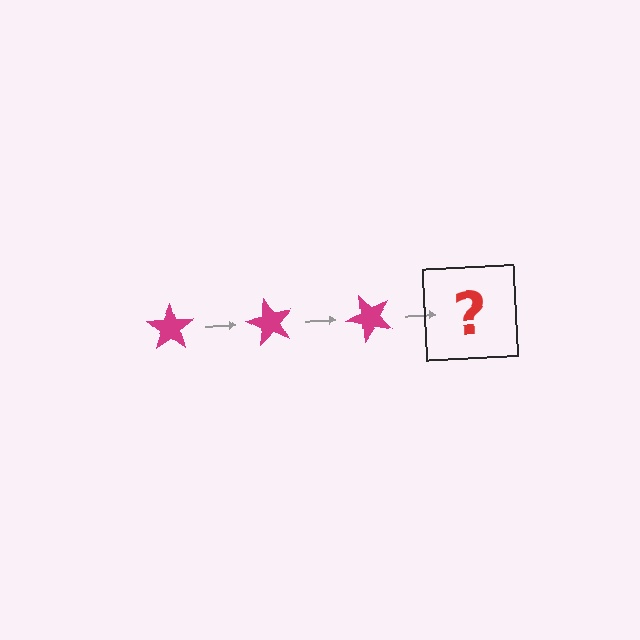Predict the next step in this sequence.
The next step is a magenta star rotated 180 degrees.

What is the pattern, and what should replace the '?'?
The pattern is that the star rotates 60 degrees each step. The '?' should be a magenta star rotated 180 degrees.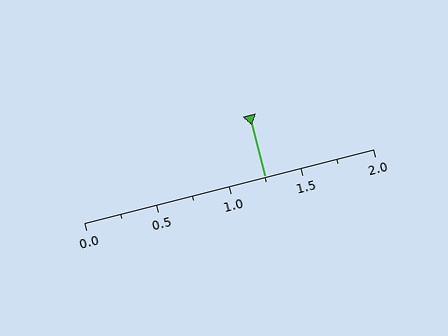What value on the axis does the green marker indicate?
The marker indicates approximately 1.25.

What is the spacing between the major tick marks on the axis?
The major ticks are spaced 0.5 apart.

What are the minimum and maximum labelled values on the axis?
The axis runs from 0.0 to 2.0.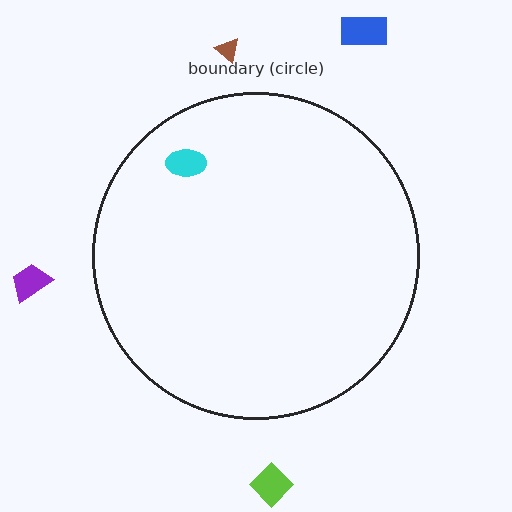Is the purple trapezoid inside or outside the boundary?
Outside.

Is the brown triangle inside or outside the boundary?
Outside.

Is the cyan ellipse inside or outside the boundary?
Inside.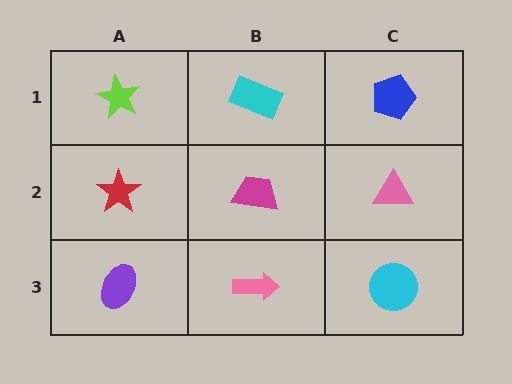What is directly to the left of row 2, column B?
A red star.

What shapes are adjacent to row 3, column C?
A pink triangle (row 2, column C), a pink arrow (row 3, column B).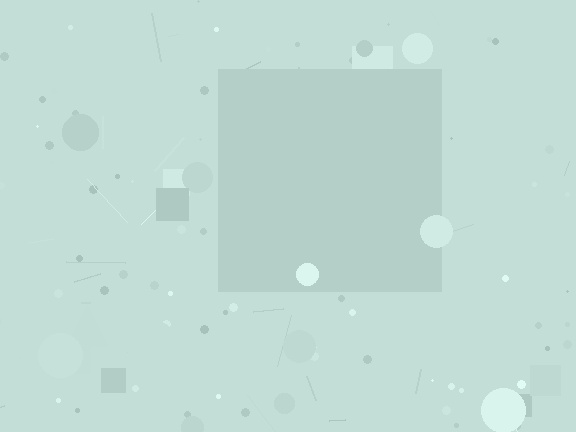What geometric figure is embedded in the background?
A square is embedded in the background.